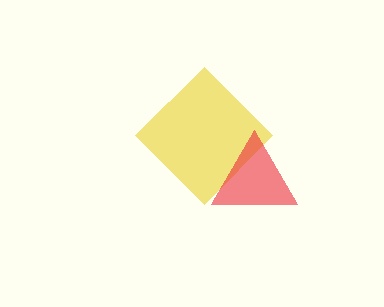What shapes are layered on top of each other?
The layered shapes are: a yellow diamond, a red triangle.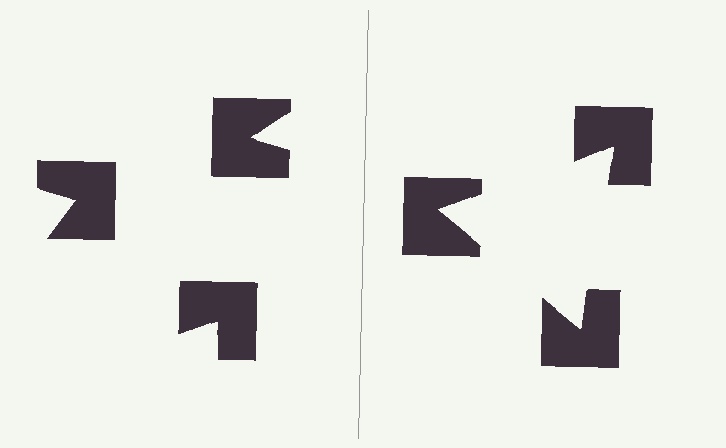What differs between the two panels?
The notched squares are positioned identically on both sides; only the wedge orientations differ. On the right they align to a triangle; on the left they are misaligned.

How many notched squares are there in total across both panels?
6 — 3 on each side.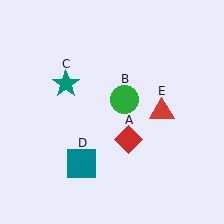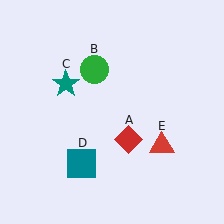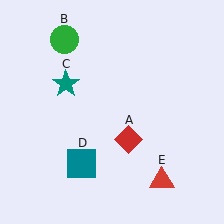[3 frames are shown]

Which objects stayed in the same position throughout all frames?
Red diamond (object A) and teal star (object C) and teal square (object D) remained stationary.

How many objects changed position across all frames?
2 objects changed position: green circle (object B), red triangle (object E).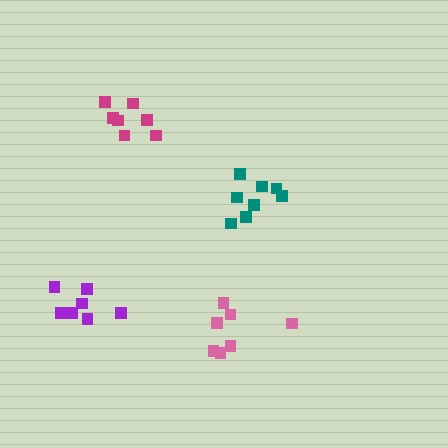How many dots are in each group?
Group 1: 7 dots, Group 2: 7 dots, Group 3: 8 dots, Group 4: 7 dots (29 total).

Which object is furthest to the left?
The purple cluster is leftmost.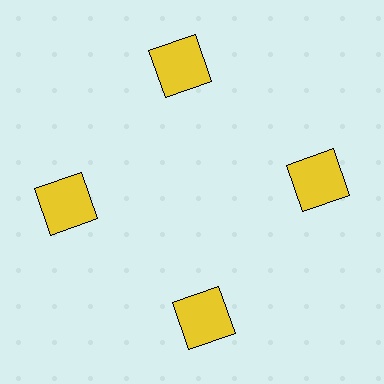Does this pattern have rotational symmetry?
Yes, this pattern has 4-fold rotational symmetry. It looks the same after rotating 90 degrees around the center.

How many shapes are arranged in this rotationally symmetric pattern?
There are 4 shapes, arranged in 4 groups of 1.